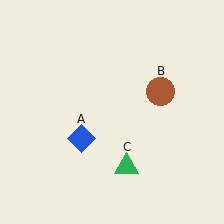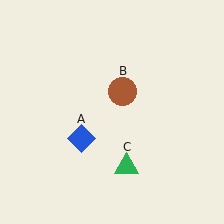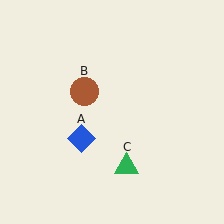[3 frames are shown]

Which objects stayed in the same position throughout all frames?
Blue diamond (object A) and green triangle (object C) remained stationary.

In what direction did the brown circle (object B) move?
The brown circle (object B) moved left.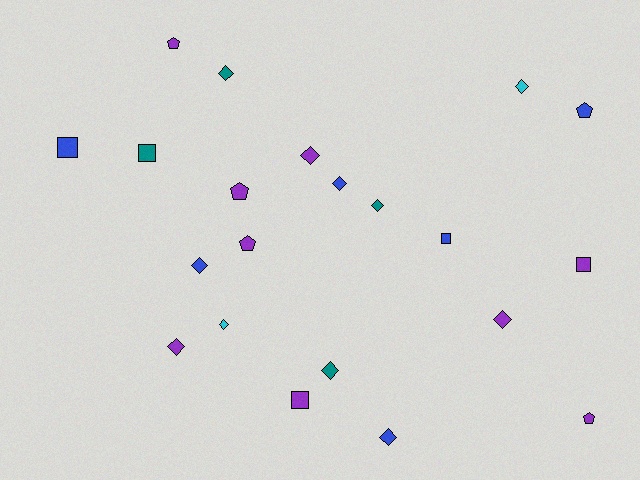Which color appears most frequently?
Purple, with 9 objects.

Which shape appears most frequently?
Diamond, with 11 objects.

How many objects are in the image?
There are 21 objects.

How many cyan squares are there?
There are no cyan squares.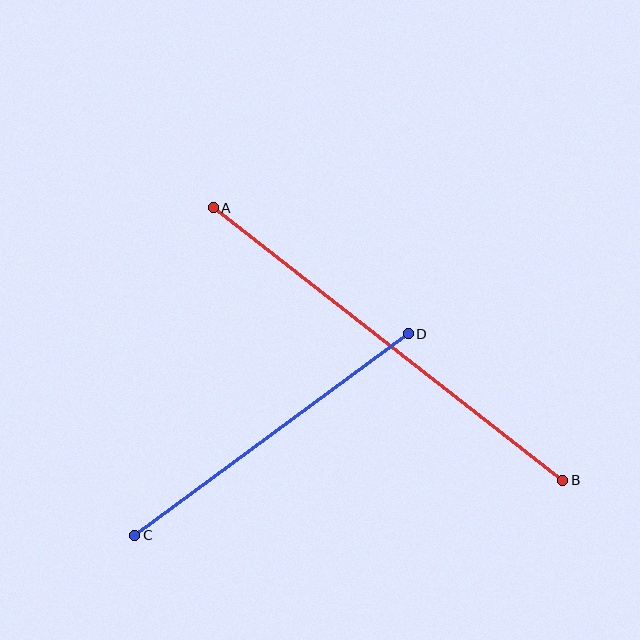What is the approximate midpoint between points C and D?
The midpoint is at approximately (272, 435) pixels.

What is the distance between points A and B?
The distance is approximately 443 pixels.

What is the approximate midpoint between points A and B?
The midpoint is at approximately (388, 344) pixels.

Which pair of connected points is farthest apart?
Points A and B are farthest apart.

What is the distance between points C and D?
The distance is approximately 340 pixels.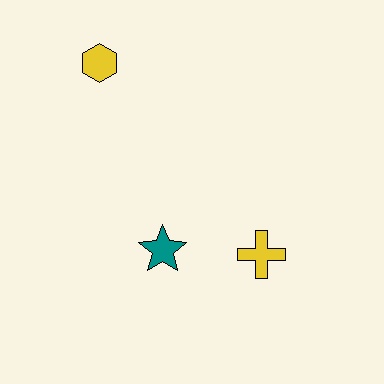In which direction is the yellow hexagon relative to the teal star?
The yellow hexagon is above the teal star.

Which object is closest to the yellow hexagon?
The teal star is closest to the yellow hexagon.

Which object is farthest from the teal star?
The yellow hexagon is farthest from the teal star.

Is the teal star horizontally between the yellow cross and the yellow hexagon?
Yes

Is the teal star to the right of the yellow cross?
No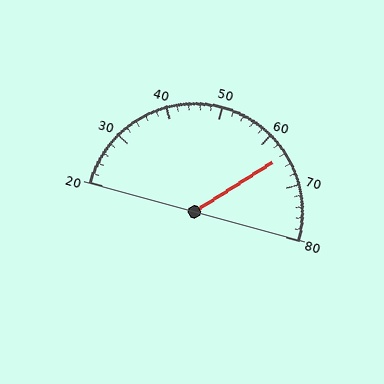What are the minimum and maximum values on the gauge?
The gauge ranges from 20 to 80.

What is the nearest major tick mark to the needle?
The nearest major tick mark is 60.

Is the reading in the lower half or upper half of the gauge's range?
The reading is in the upper half of the range (20 to 80).